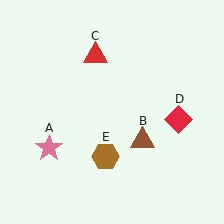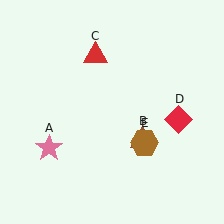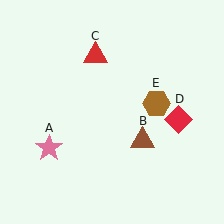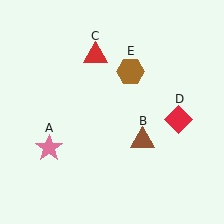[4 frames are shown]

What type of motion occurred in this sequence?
The brown hexagon (object E) rotated counterclockwise around the center of the scene.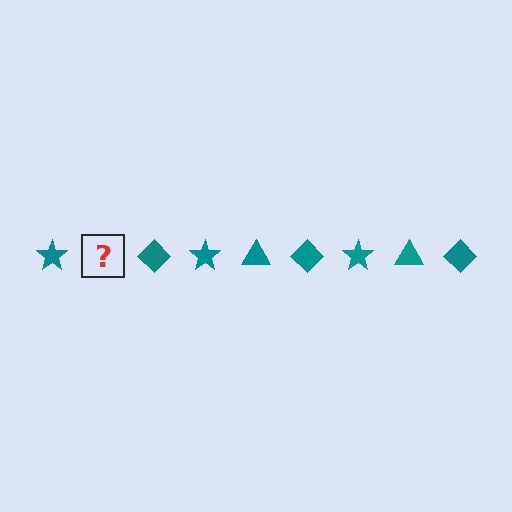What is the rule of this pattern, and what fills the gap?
The rule is that the pattern cycles through star, triangle, diamond shapes in teal. The gap should be filled with a teal triangle.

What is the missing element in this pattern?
The missing element is a teal triangle.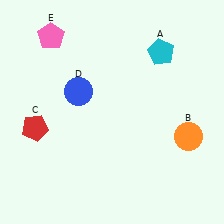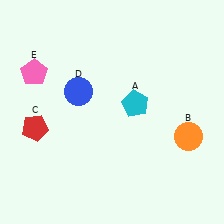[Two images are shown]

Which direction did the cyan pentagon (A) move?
The cyan pentagon (A) moved down.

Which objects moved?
The objects that moved are: the cyan pentagon (A), the pink pentagon (E).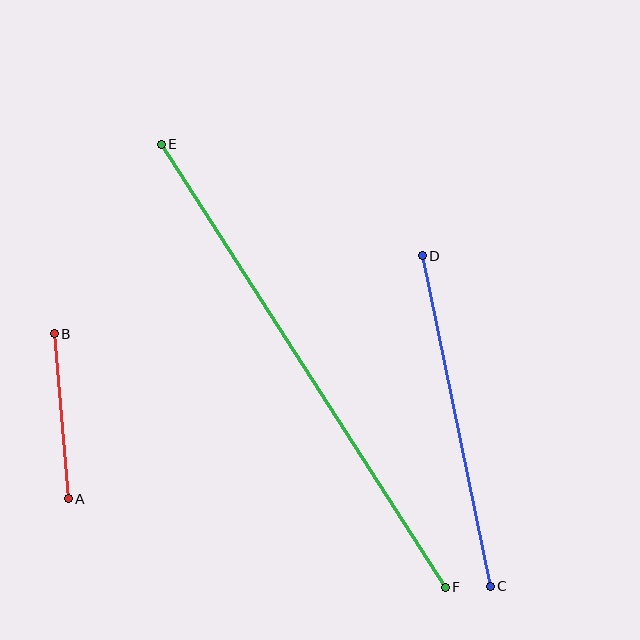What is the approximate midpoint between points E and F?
The midpoint is at approximately (303, 366) pixels.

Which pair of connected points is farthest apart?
Points E and F are farthest apart.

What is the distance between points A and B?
The distance is approximately 166 pixels.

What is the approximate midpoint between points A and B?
The midpoint is at approximately (61, 416) pixels.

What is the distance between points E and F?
The distance is approximately 526 pixels.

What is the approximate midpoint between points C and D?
The midpoint is at approximately (456, 421) pixels.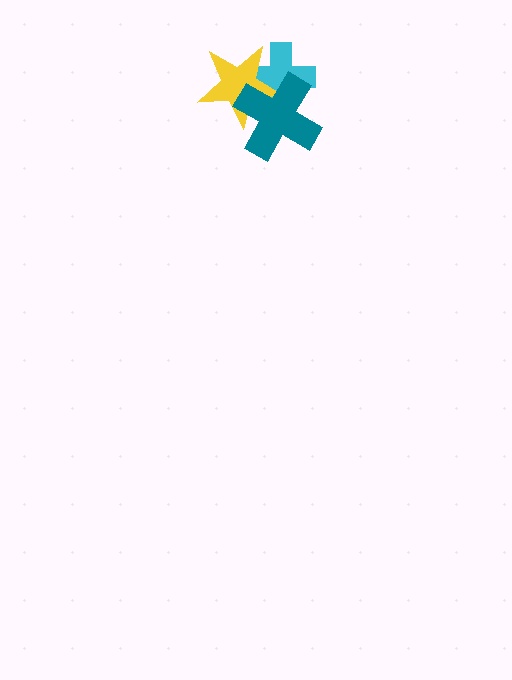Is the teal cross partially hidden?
No, no other shape covers it.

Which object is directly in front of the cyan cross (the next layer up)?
The yellow star is directly in front of the cyan cross.